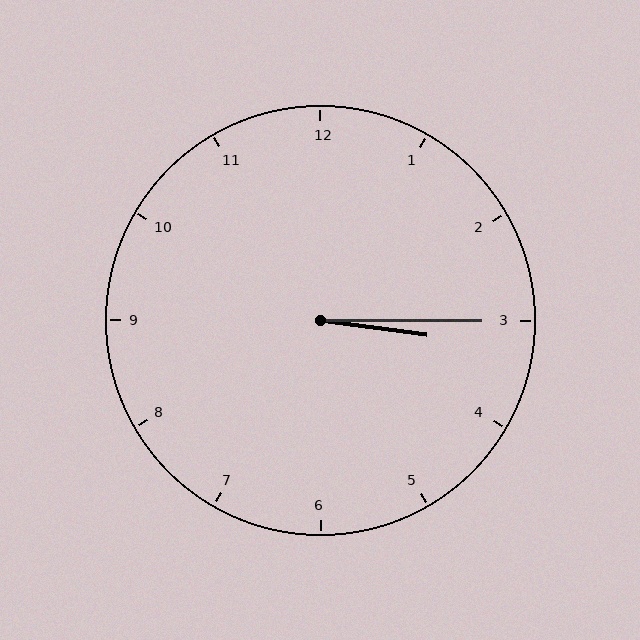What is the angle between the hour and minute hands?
Approximately 8 degrees.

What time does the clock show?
3:15.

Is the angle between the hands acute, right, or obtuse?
It is acute.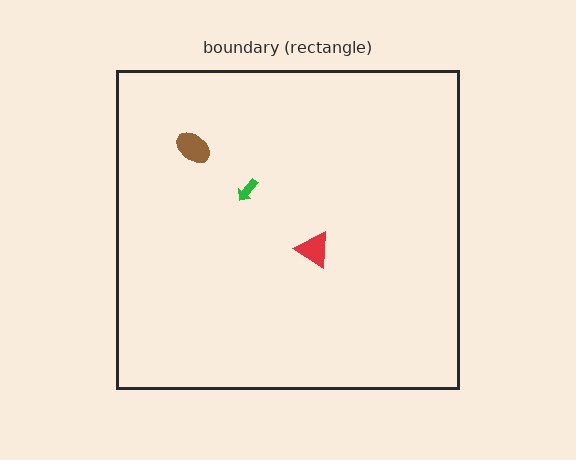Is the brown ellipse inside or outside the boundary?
Inside.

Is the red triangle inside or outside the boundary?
Inside.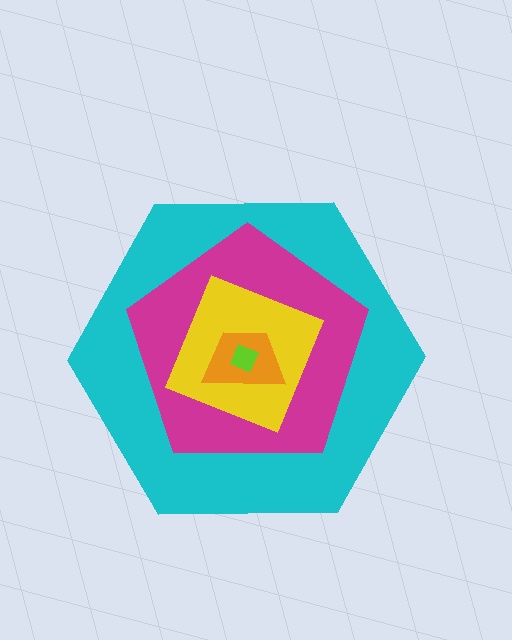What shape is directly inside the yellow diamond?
The orange trapezoid.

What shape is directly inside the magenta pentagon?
The yellow diamond.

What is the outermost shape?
The cyan hexagon.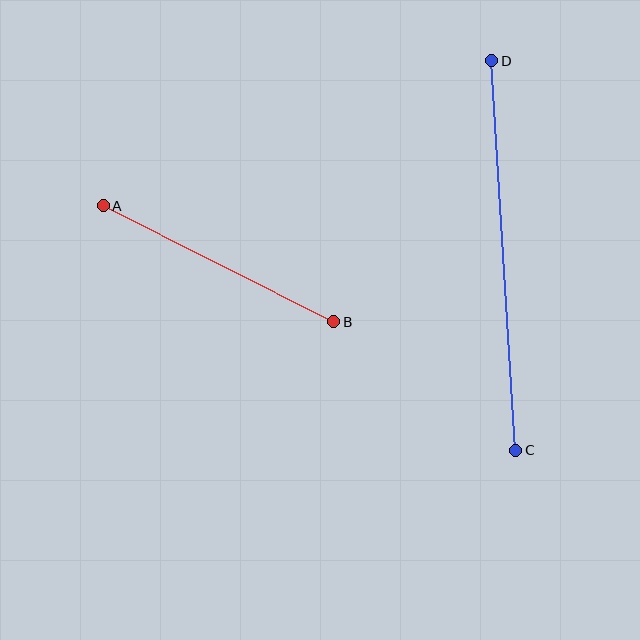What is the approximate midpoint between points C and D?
The midpoint is at approximately (504, 255) pixels.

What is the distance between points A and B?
The distance is approximately 258 pixels.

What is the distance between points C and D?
The distance is approximately 390 pixels.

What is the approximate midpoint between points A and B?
The midpoint is at approximately (218, 264) pixels.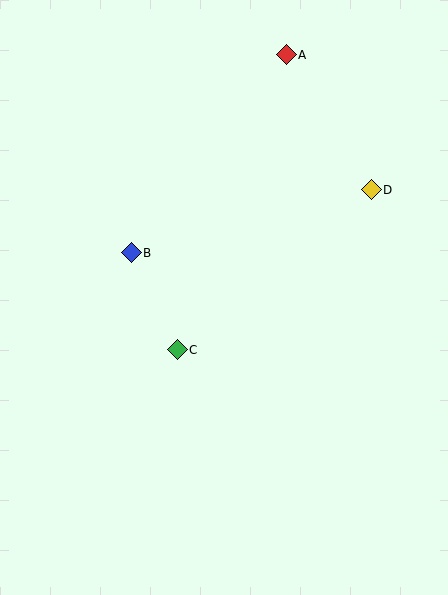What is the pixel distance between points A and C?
The distance between A and C is 315 pixels.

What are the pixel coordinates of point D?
Point D is at (371, 190).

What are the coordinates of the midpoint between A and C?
The midpoint between A and C is at (232, 202).